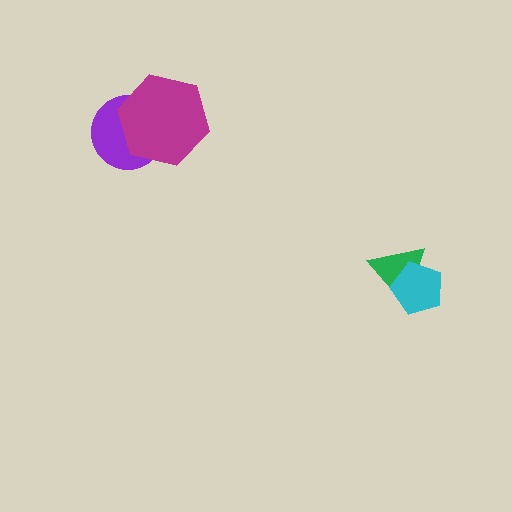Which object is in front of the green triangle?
The cyan pentagon is in front of the green triangle.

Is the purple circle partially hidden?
Yes, it is partially covered by another shape.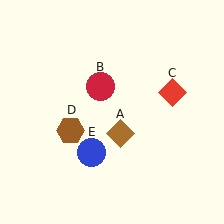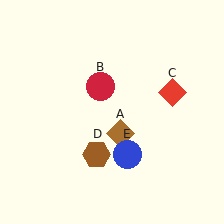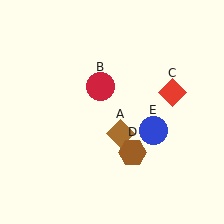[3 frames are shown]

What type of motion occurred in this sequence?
The brown hexagon (object D), blue circle (object E) rotated counterclockwise around the center of the scene.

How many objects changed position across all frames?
2 objects changed position: brown hexagon (object D), blue circle (object E).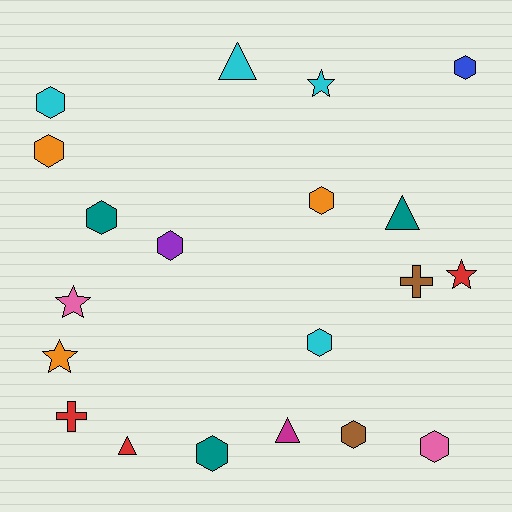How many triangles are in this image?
There are 4 triangles.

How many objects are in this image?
There are 20 objects.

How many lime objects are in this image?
There are no lime objects.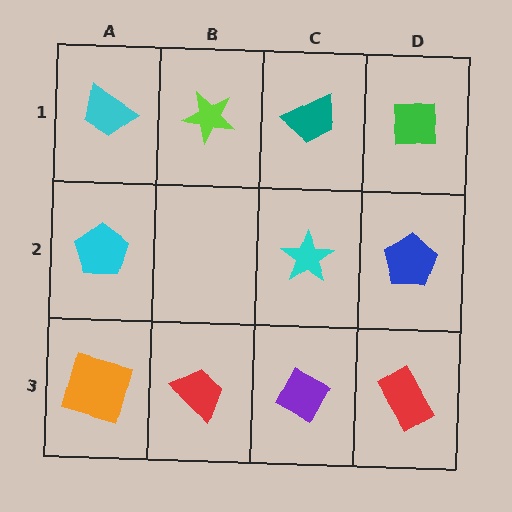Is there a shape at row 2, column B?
No, that cell is empty.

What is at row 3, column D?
A red rectangle.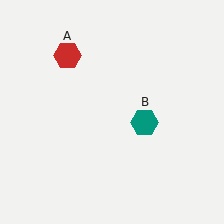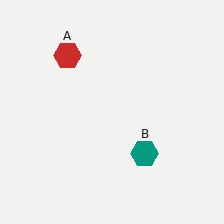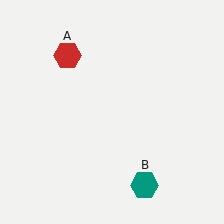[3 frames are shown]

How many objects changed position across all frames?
1 object changed position: teal hexagon (object B).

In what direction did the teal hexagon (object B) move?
The teal hexagon (object B) moved down.